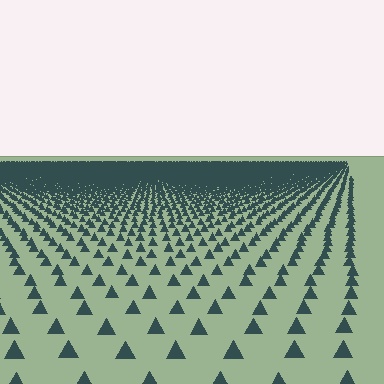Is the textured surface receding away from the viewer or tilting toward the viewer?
The surface is receding away from the viewer. Texture elements get smaller and denser toward the top.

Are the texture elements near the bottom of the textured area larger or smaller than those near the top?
Larger. Near the bottom, elements are closer to the viewer and appear at a bigger on-screen size.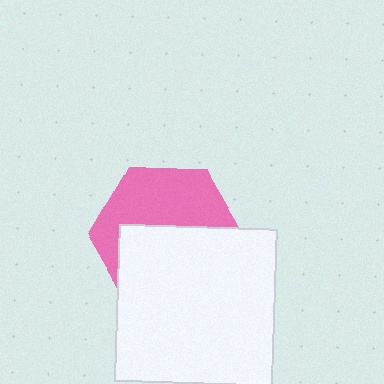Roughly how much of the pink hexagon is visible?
About half of it is visible (roughly 46%).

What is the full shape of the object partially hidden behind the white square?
The partially hidden object is a pink hexagon.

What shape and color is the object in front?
The object in front is a white square.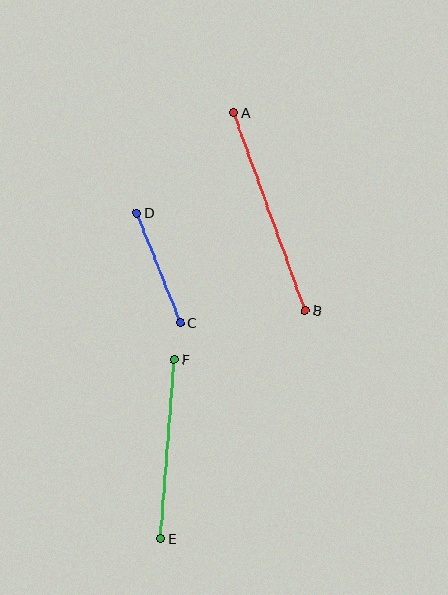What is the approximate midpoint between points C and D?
The midpoint is at approximately (159, 268) pixels.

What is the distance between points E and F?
The distance is approximately 180 pixels.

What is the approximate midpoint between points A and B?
The midpoint is at approximately (269, 211) pixels.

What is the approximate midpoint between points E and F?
The midpoint is at approximately (167, 449) pixels.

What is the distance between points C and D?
The distance is approximately 118 pixels.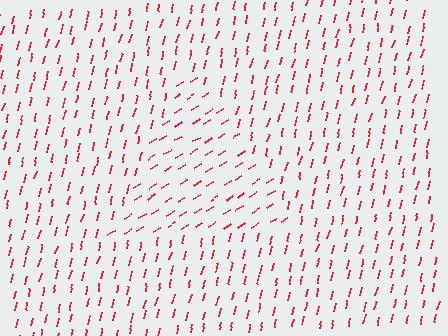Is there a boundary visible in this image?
Yes, there is a texture boundary formed by a change in line orientation.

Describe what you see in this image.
The image is filled with small red line segments. A triangle region in the image has lines oriented differently from the surrounding lines, creating a visible texture boundary.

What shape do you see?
I see a triangle.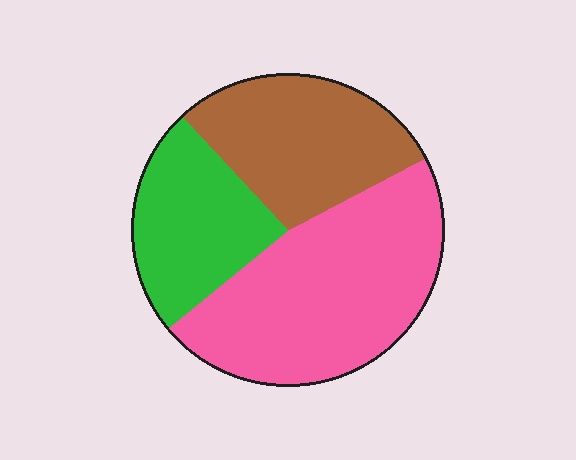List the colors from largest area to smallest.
From largest to smallest: pink, brown, green.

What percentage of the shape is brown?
Brown takes up about one third (1/3) of the shape.